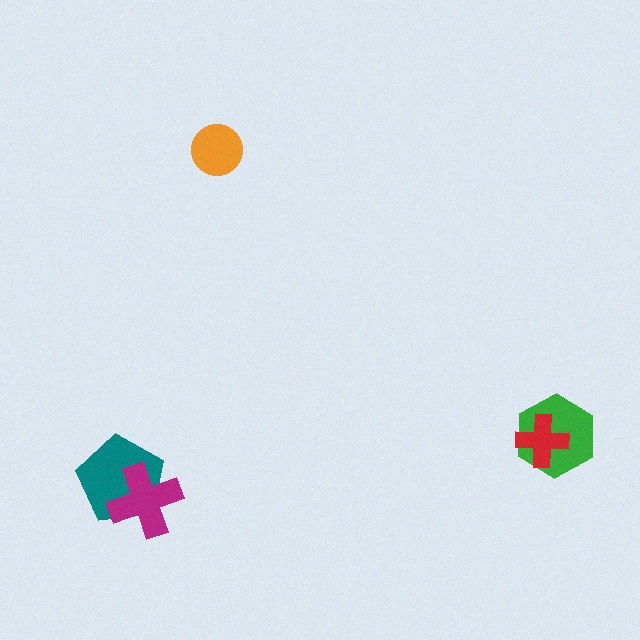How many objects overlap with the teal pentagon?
1 object overlaps with the teal pentagon.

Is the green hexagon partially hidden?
Yes, it is partially covered by another shape.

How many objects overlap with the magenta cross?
1 object overlaps with the magenta cross.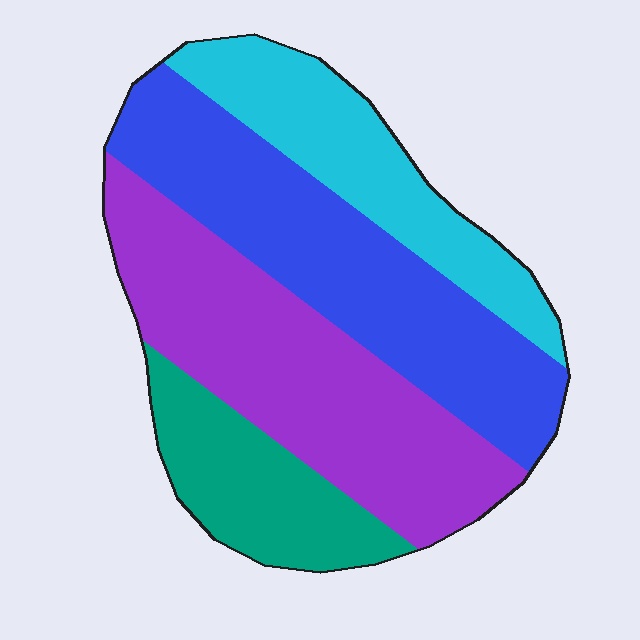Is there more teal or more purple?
Purple.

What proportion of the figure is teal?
Teal takes up about one sixth (1/6) of the figure.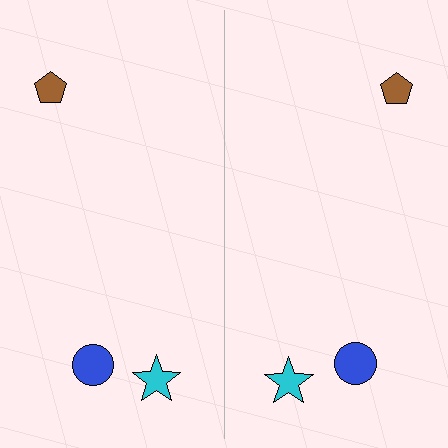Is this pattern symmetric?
Yes, this pattern has bilateral (reflection) symmetry.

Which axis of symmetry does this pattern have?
The pattern has a vertical axis of symmetry running through the center of the image.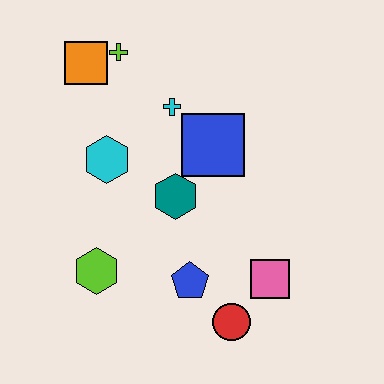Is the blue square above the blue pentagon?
Yes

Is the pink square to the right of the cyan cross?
Yes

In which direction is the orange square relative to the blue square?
The orange square is to the left of the blue square.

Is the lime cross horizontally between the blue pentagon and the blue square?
No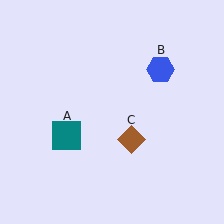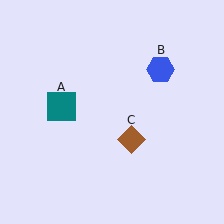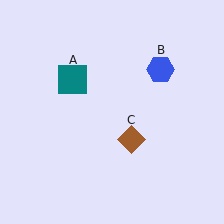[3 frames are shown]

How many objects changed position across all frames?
1 object changed position: teal square (object A).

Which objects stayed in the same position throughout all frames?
Blue hexagon (object B) and brown diamond (object C) remained stationary.